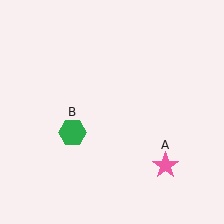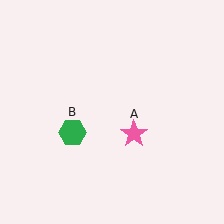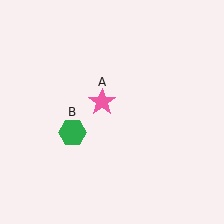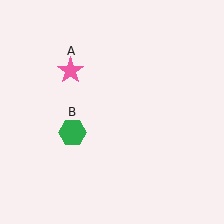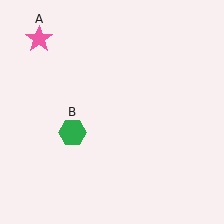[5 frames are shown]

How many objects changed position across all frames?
1 object changed position: pink star (object A).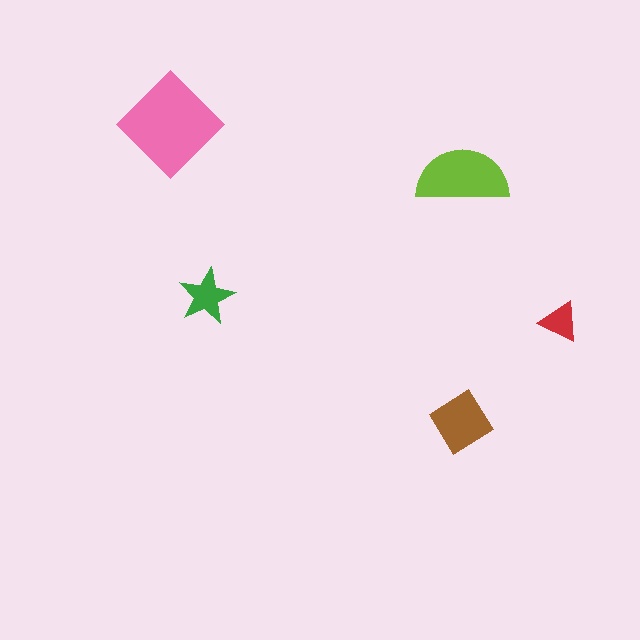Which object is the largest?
The pink diamond.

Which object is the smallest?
The red triangle.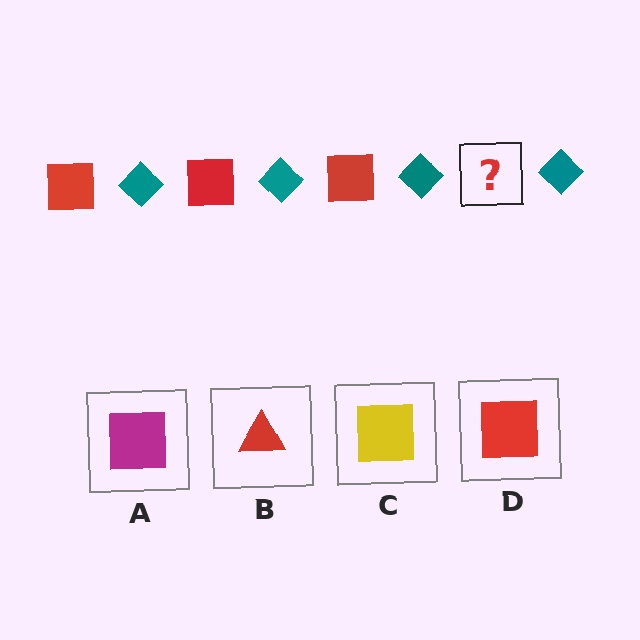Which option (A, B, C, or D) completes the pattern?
D.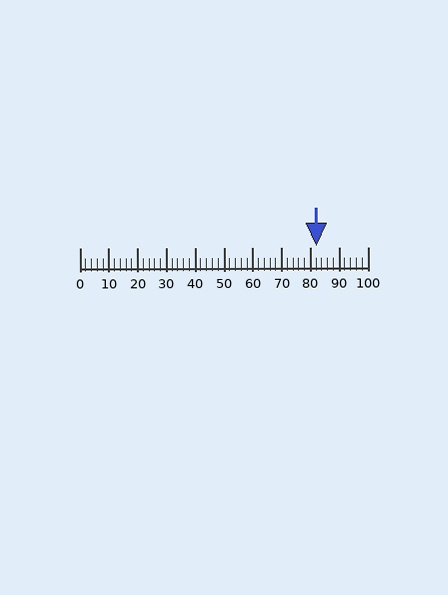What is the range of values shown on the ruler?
The ruler shows values from 0 to 100.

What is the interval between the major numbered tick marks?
The major tick marks are spaced 10 units apart.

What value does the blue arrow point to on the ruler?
The blue arrow points to approximately 82.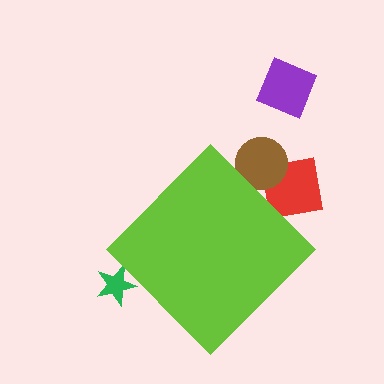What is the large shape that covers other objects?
A lime diamond.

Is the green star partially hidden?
Yes, the green star is partially hidden behind the lime diamond.